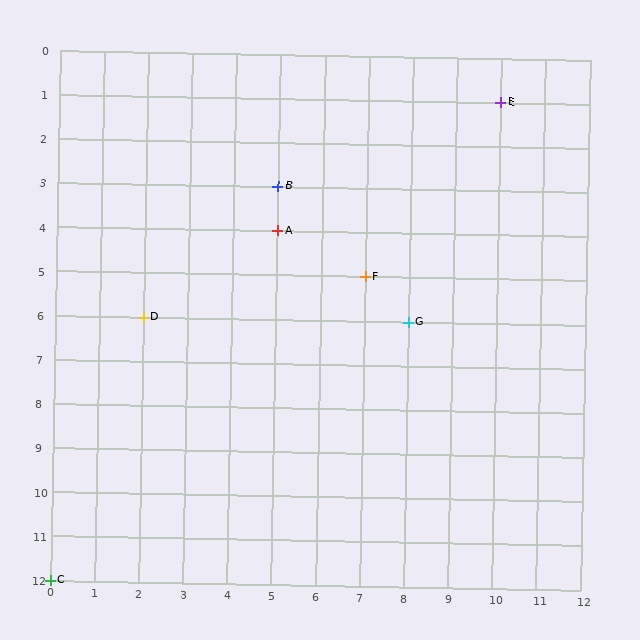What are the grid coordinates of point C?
Point C is at grid coordinates (0, 12).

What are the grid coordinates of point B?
Point B is at grid coordinates (5, 3).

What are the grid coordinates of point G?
Point G is at grid coordinates (8, 6).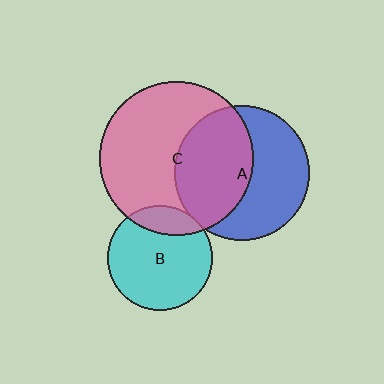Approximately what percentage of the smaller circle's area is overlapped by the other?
Approximately 50%.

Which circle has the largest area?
Circle C (pink).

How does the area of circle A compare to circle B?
Approximately 1.7 times.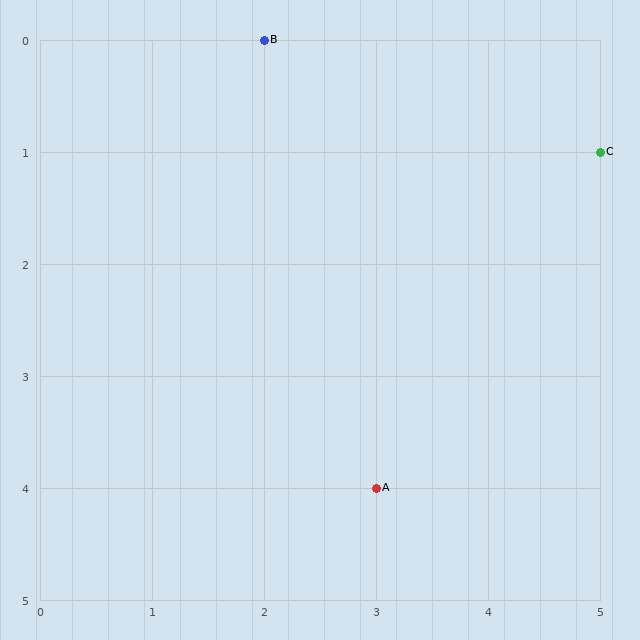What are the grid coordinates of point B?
Point B is at grid coordinates (2, 0).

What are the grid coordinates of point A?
Point A is at grid coordinates (3, 4).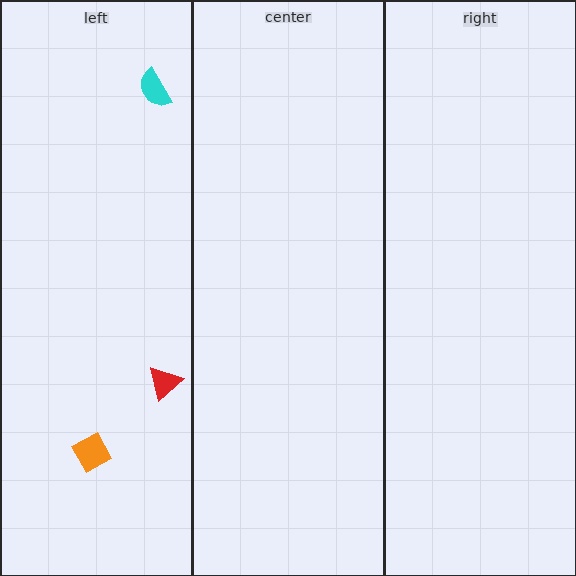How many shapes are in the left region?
3.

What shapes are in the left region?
The orange diamond, the red triangle, the cyan semicircle.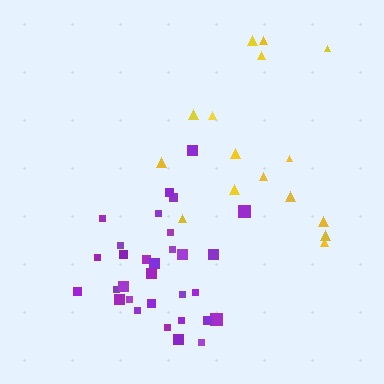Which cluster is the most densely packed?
Purple.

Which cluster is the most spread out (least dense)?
Yellow.